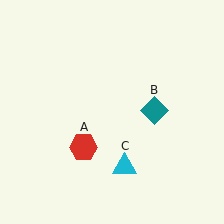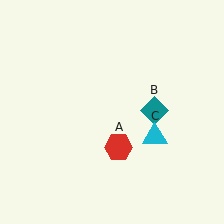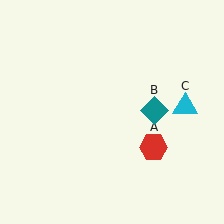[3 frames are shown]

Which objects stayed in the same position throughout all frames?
Teal diamond (object B) remained stationary.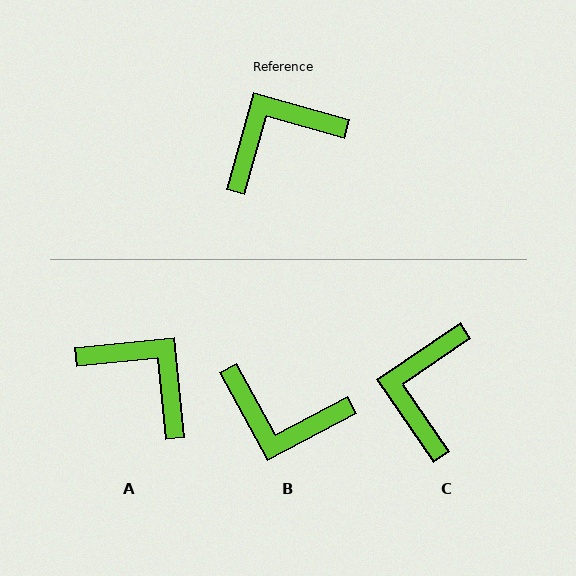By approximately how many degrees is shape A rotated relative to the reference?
Approximately 68 degrees clockwise.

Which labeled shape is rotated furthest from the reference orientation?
B, about 134 degrees away.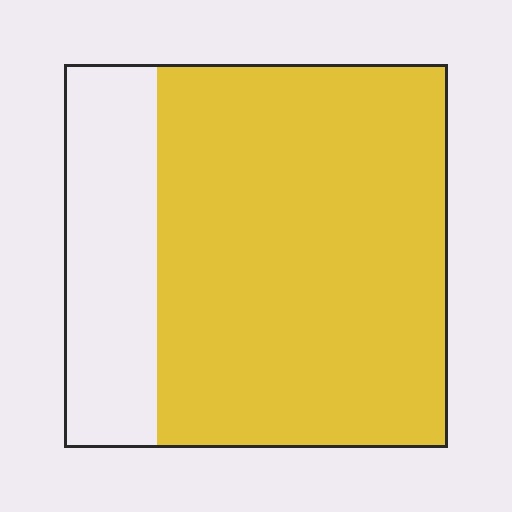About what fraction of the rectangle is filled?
About three quarters (3/4).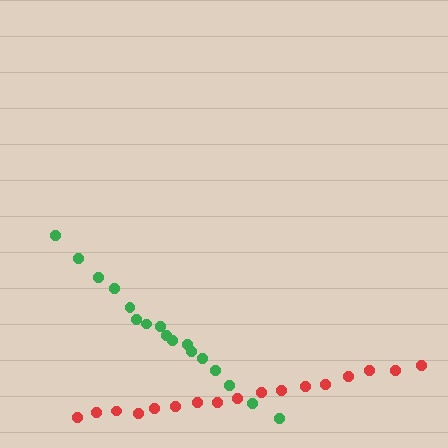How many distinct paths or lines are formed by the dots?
There are 2 distinct paths.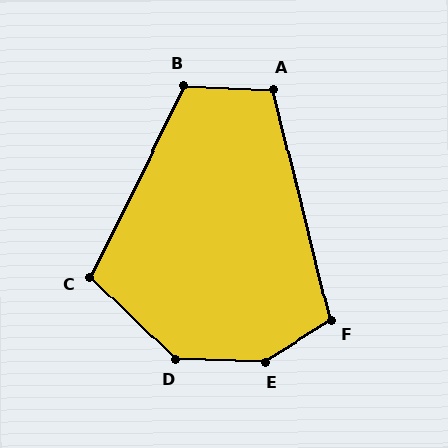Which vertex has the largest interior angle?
E, at approximately 146 degrees.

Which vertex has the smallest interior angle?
A, at approximately 106 degrees.